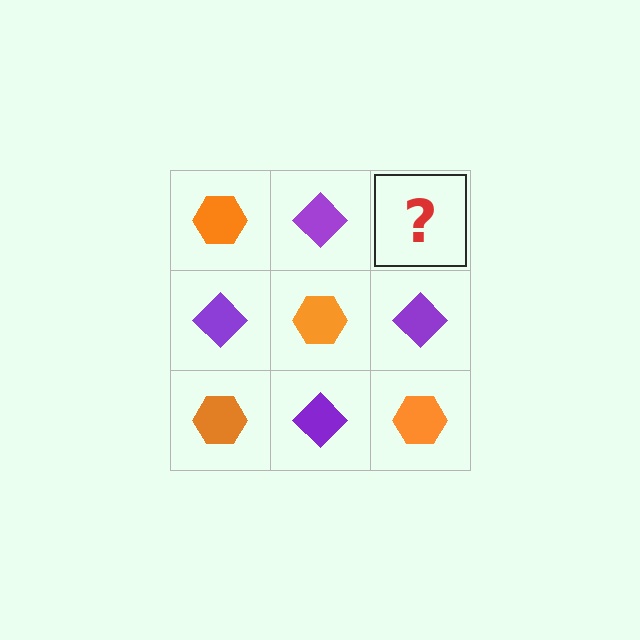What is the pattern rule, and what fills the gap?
The rule is that it alternates orange hexagon and purple diamond in a checkerboard pattern. The gap should be filled with an orange hexagon.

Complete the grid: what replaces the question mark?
The question mark should be replaced with an orange hexagon.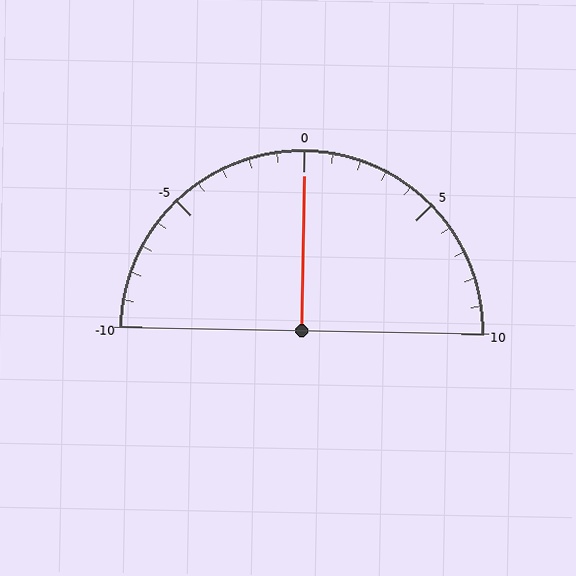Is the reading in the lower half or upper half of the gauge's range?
The reading is in the upper half of the range (-10 to 10).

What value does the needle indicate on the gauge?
The needle indicates approximately 0.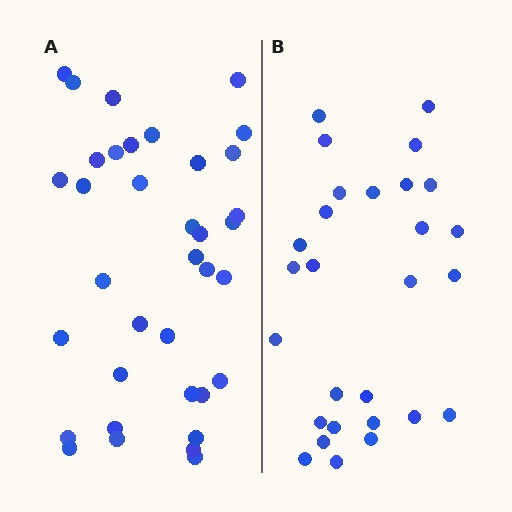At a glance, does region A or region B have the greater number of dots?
Region A (the left region) has more dots.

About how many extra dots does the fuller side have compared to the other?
Region A has roughly 8 or so more dots than region B.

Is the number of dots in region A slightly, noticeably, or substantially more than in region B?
Region A has noticeably more, but not dramatically so. The ratio is roughly 1.3 to 1.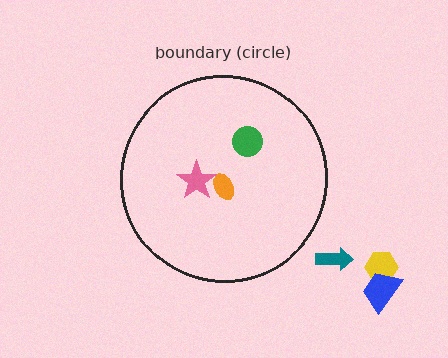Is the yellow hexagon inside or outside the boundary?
Outside.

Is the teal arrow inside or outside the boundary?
Outside.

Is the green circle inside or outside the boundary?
Inside.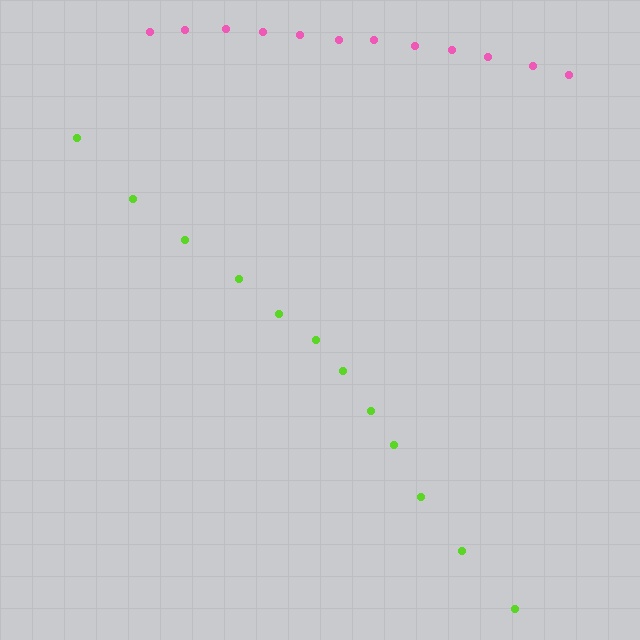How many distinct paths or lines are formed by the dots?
There are 2 distinct paths.